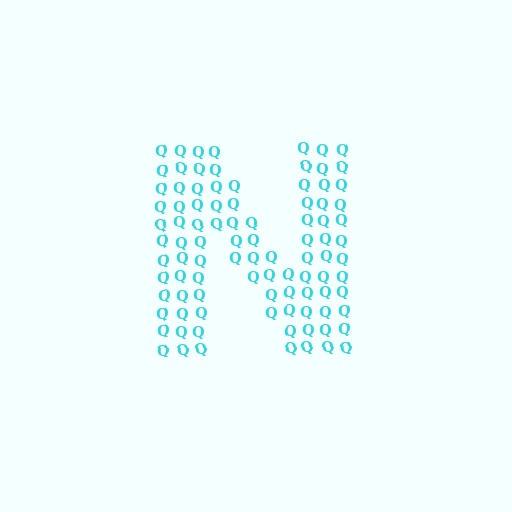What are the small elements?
The small elements are letter Q's.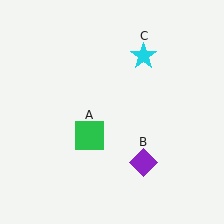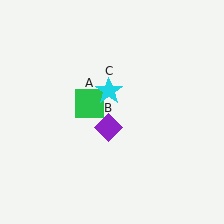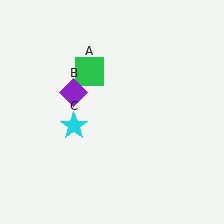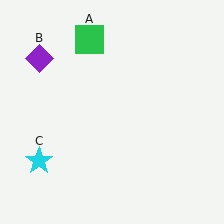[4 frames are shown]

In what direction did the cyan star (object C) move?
The cyan star (object C) moved down and to the left.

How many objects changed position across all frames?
3 objects changed position: green square (object A), purple diamond (object B), cyan star (object C).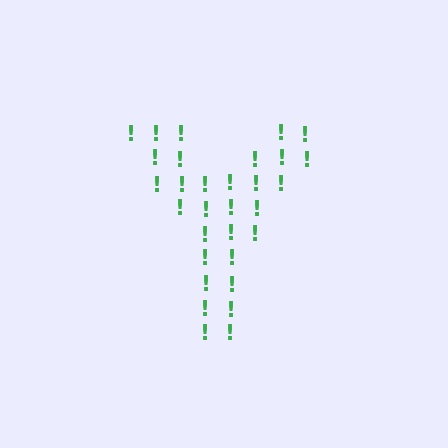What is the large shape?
The large shape is the letter Y.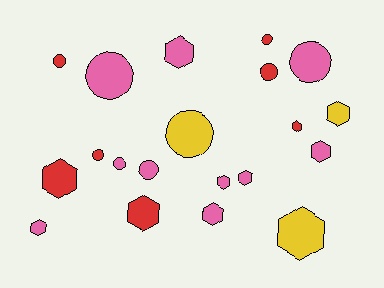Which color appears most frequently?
Pink, with 10 objects.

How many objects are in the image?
There are 20 objects.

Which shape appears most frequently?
Hexagon, with 11 objects.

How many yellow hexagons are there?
There are 2 yellow hexagons.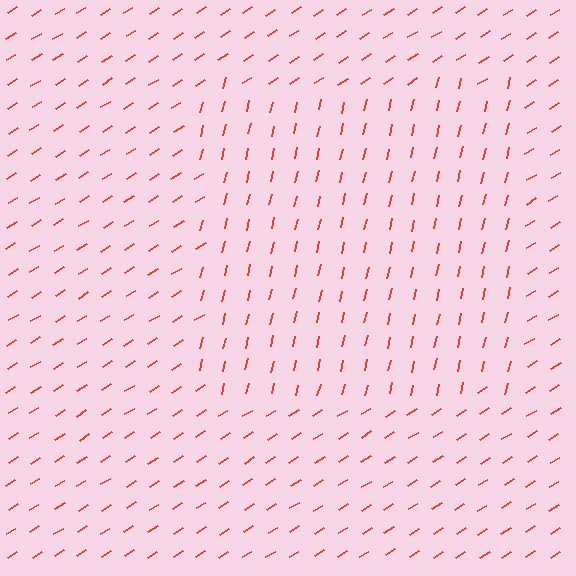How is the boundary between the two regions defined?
The boundary is defined purely by a change in line orientation (approximately 45 degrees difference). All lines are the same color and thickness.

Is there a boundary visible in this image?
Yes, there is a texture boundary formed by a change in line orientation.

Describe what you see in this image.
The image is filled with small red line segments. A rectangle region in the image has lines oriented differently from the surrounding lines, creating a visible texture boundary.